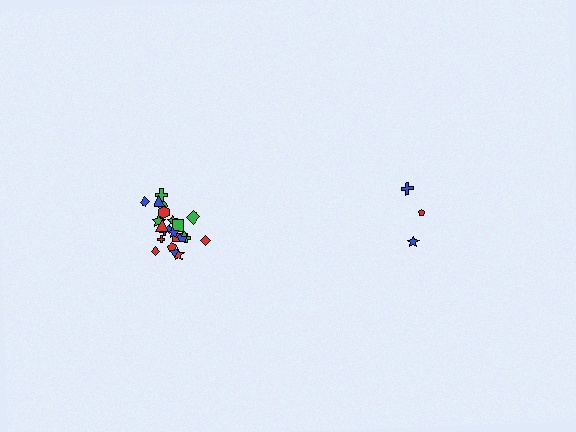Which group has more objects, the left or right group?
The left group.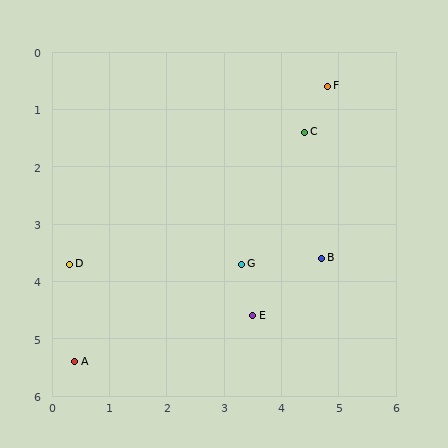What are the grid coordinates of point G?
Point G is at approximately (3.3, 3.7).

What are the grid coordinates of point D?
Point D is at approximately (0.3, 3.7).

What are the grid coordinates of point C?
Point C is at approximately (4.4, 1.4).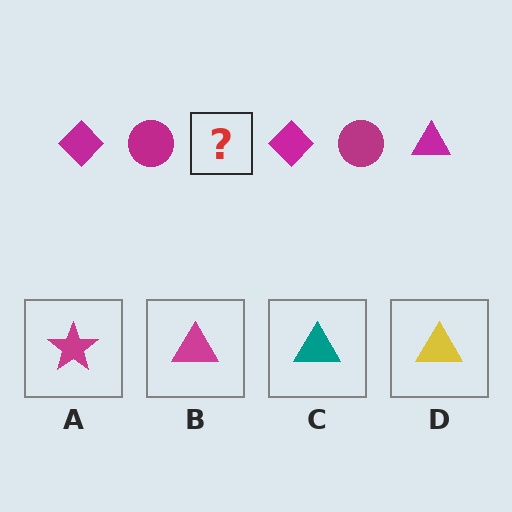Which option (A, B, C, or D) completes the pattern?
B.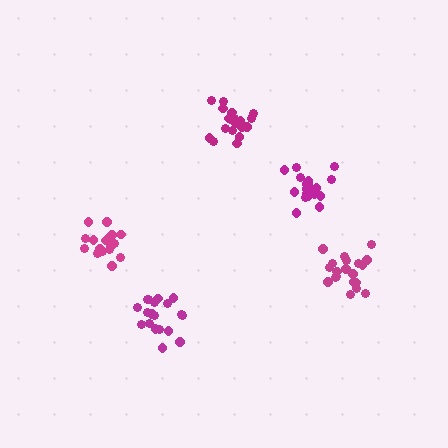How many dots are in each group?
Group 1: 19 dots, Group 2: 19 dots, Group 3: 19 dots, Group 4: 20 dots, Group 5: 17 dots (94 total).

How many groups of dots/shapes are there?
There are 5 groups.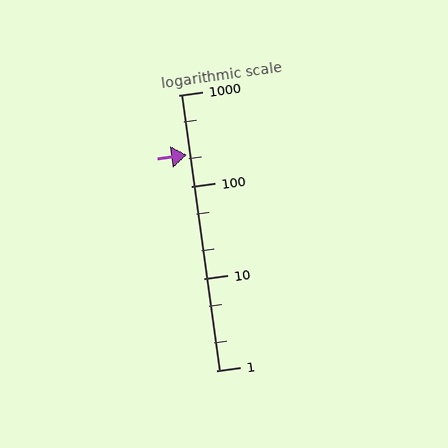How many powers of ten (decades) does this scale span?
The scale spans 3 decades, from 1 to 1000.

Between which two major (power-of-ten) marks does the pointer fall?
The pointer is between 100 and 1000.